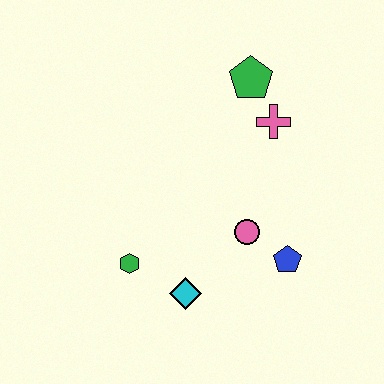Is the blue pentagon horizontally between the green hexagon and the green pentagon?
No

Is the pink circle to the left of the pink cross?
Yes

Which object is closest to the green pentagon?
The pink cross is closest to the green pentagon.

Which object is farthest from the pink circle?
The green pentagon is farthest from the pink circle.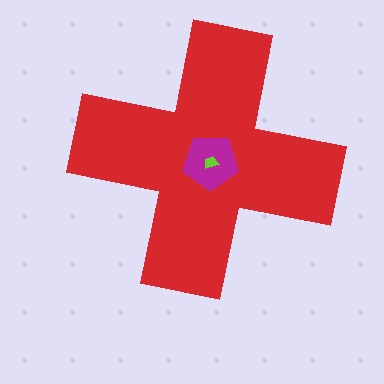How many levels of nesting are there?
3.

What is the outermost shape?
The red cross.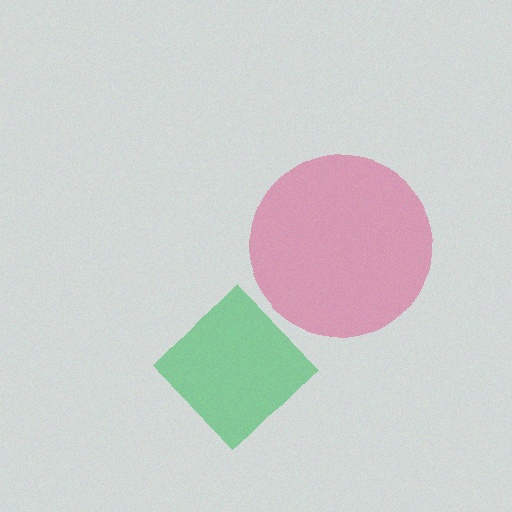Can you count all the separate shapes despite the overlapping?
Yes, there are 2 separate shapes.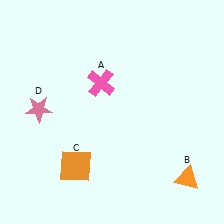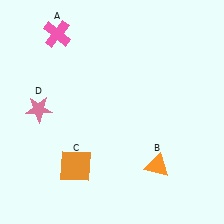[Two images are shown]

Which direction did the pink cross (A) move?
The pink cross (A) moved up.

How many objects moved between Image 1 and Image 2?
2 objects moved between the two images.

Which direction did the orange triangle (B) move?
The orange triangle (B) moved left.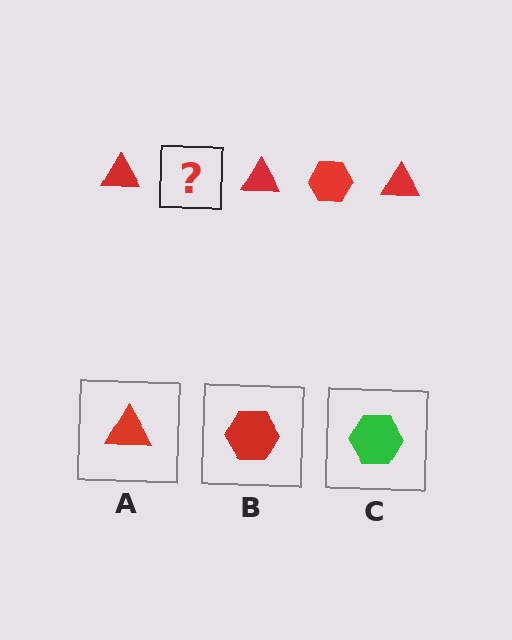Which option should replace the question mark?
Option B.